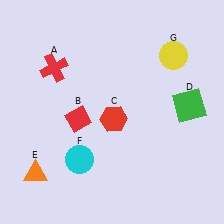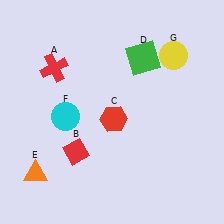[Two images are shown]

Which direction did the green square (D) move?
The green square (D) moved up.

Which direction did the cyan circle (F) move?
The cyan circle (F) moved up.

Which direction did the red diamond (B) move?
The red diamond (B) moved down.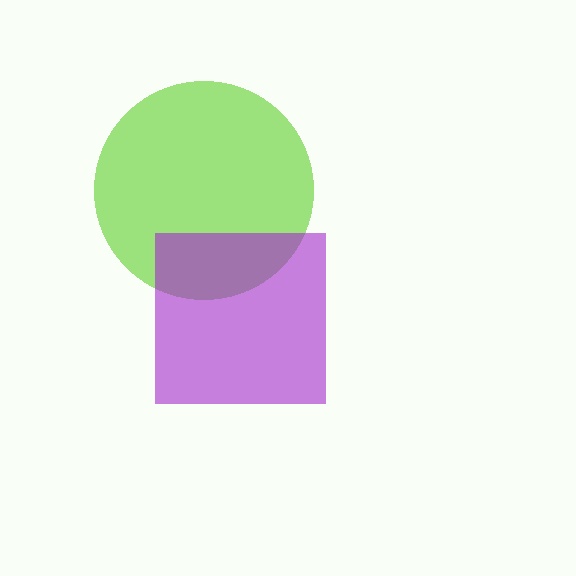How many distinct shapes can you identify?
There are 2 distinct shapes: a lime circle, a purple square.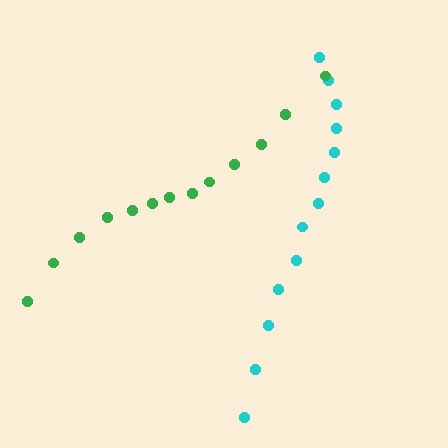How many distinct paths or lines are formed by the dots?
There are 2 distinct paths.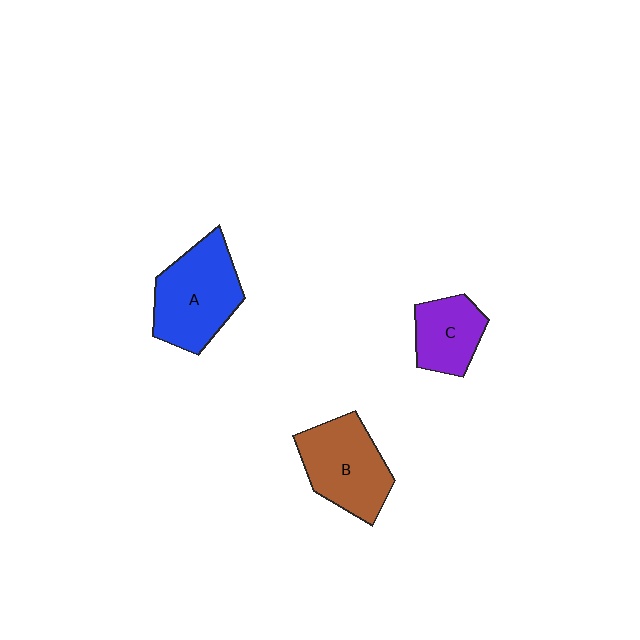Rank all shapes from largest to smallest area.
From largest to smallest: A (blue), B (brown), C (purple).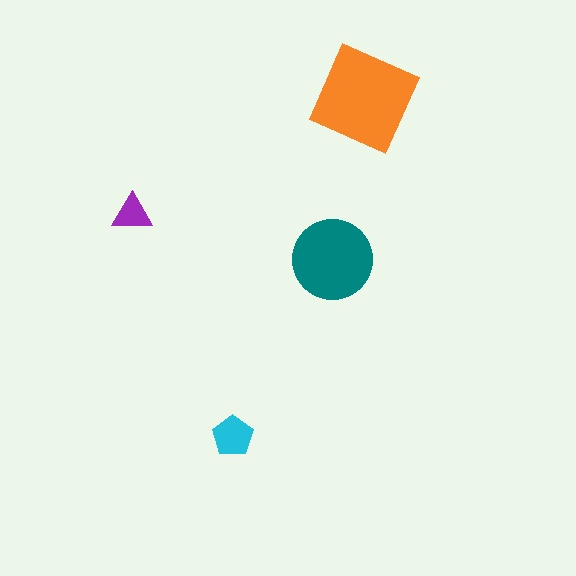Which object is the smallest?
The purple triangle.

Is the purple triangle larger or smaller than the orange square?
Smaller.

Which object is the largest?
The orange square.